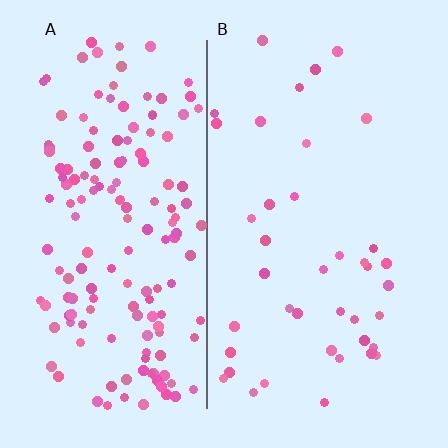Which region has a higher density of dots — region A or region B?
A (the left).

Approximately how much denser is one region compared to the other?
Approximately 3.9× — region A over region B.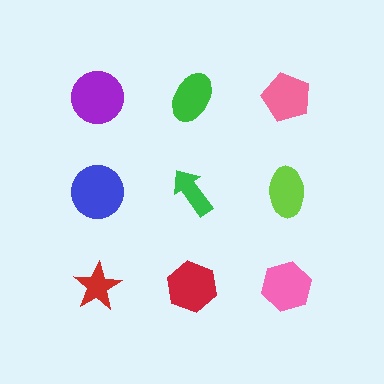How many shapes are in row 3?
3 shapes.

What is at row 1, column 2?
A green ellipse.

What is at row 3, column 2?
A red hexagon.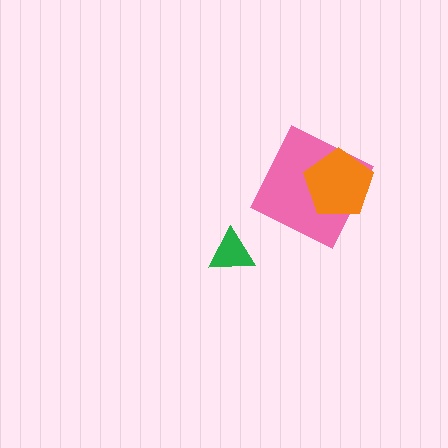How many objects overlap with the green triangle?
0 objects overlap with the green triangle.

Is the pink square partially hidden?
Yes, it is partially covered by another shape.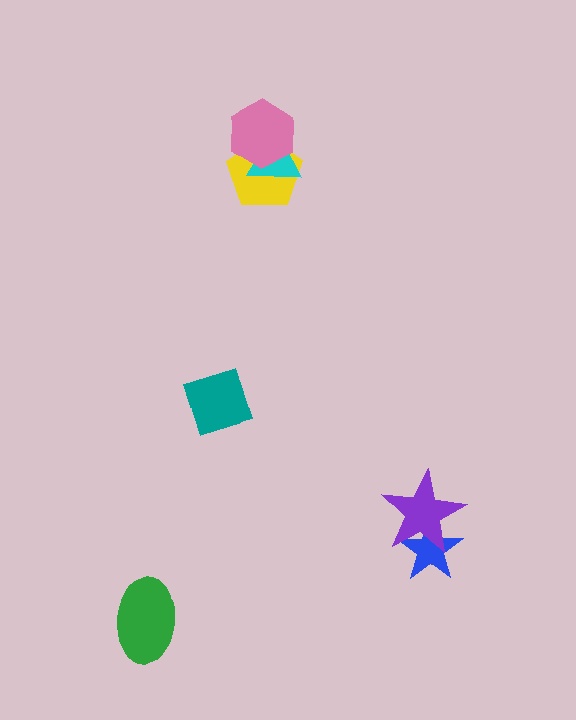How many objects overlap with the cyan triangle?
2 objects overlap with the cyan triangle.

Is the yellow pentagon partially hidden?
Yes, it is partially covered by another shape.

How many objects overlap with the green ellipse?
0 objects overlap with the green ellipse.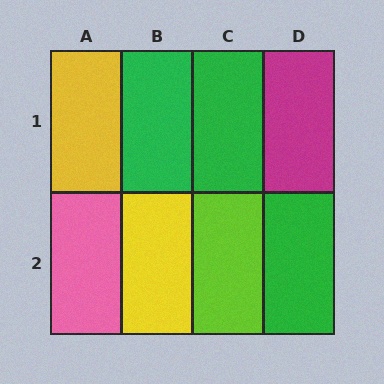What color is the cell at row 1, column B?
Green.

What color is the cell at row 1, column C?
Green.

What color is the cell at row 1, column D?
Magenta.